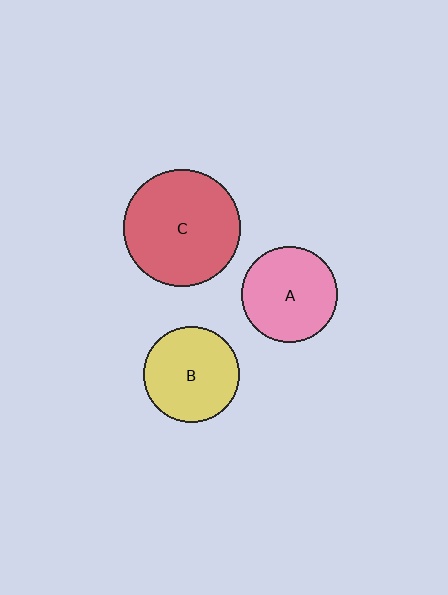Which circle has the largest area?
Circle C (red).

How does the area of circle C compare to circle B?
Approximately 1.5 times.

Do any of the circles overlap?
No, none of the circles overlap.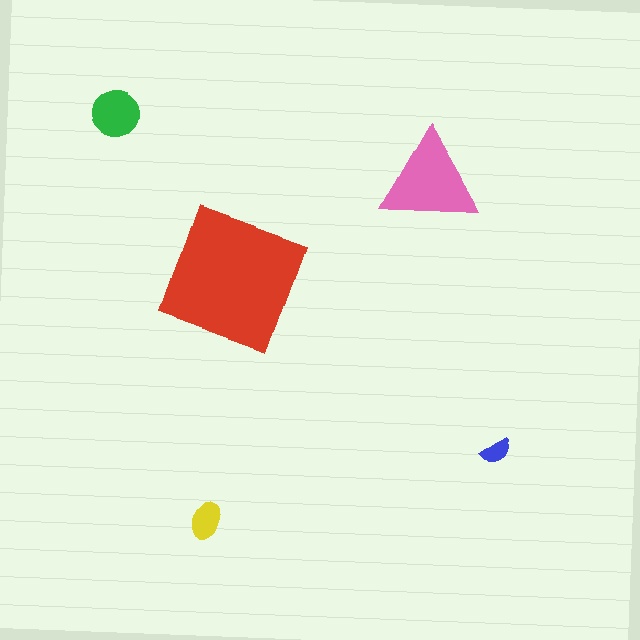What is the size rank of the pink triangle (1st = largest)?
2nd.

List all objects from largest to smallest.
The red square, the pink triangle, the green circle, the yellow ellipse, the blue semicircle.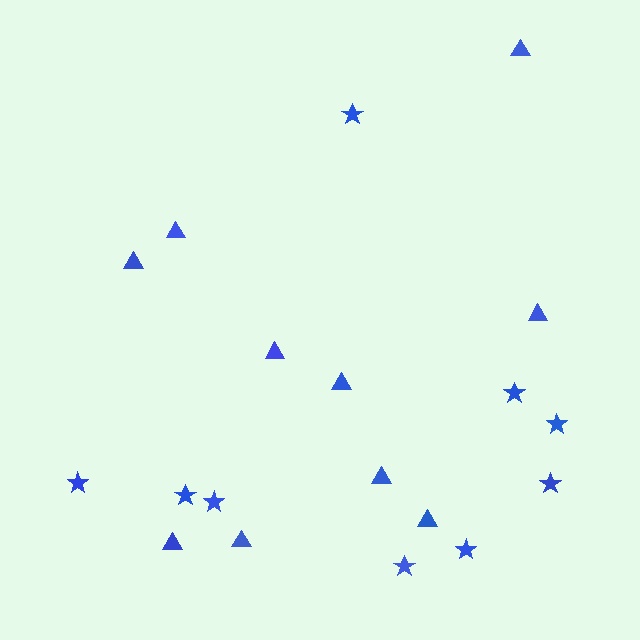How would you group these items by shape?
There are 2 groups: one group of triangles (10) and one group of stars (9).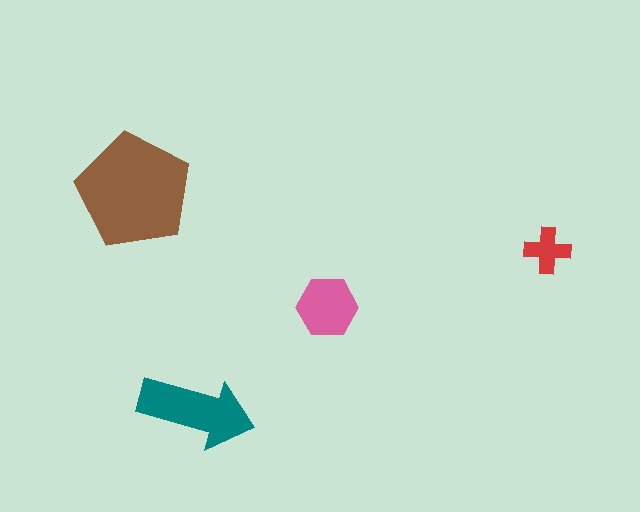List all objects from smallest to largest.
The red cross, the pink hexagon, the teal arrow, the brown pentagon.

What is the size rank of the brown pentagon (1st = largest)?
1st.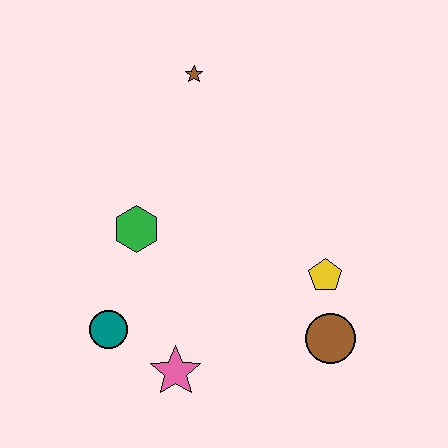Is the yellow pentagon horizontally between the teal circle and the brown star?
No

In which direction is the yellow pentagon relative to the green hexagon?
The yellow pentagon is to the right of the green hexagon.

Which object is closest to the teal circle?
The pink star is closest to the teal circle.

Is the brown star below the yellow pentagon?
No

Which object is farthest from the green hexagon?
The brown circle is farthest from the green hexagon.